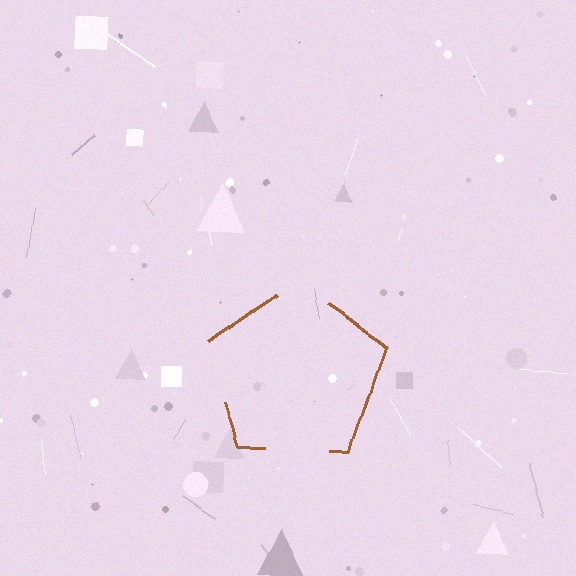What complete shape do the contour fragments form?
The contour fragments form a pentagon.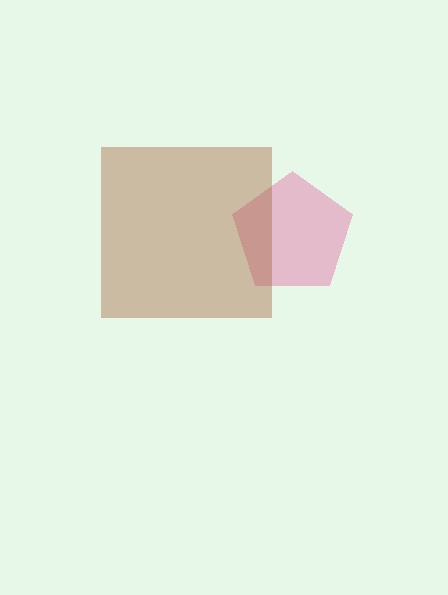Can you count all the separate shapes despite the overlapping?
Yes, there are 2 separate shapes.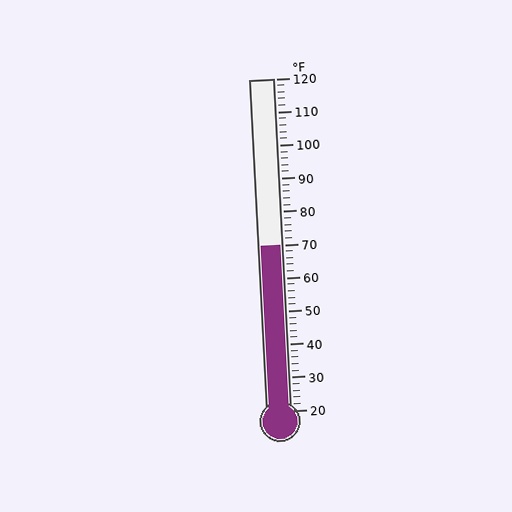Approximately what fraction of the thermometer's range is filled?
The thermometer is filled to approximately 50% of its range.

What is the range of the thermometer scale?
The thermometer scale ranges from 20°F to 120°F.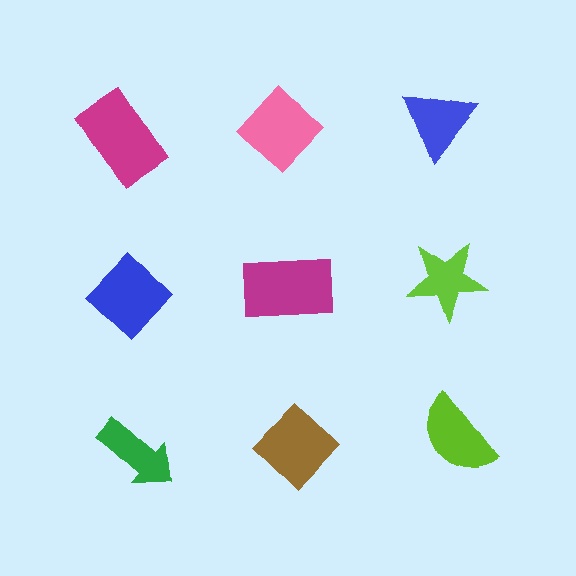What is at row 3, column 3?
A lime semicircle.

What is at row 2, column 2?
A magenta rectangle.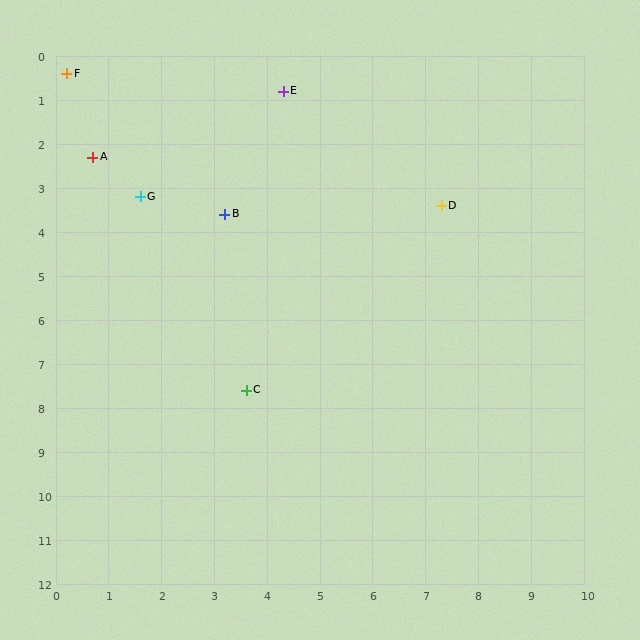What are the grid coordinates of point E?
Point E is at approximately (4.3, 0.8).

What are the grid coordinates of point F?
Point F is at approximately (0.2, 0.4).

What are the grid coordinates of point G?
Point G is at approximately (1.6, 3.2).